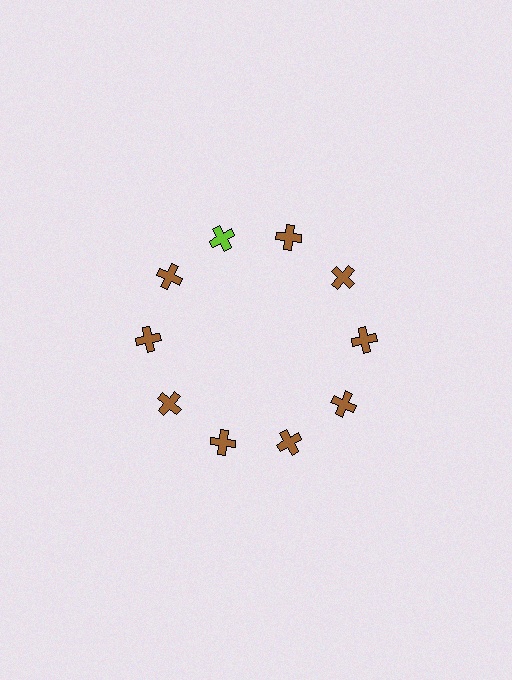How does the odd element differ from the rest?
It has a different color: lime instead of brown.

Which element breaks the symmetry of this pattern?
The lime cross at roughly the 11 o'clock position breaks the symmetry. All other shapes are brown crosses.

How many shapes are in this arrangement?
There are 10 shapes arranged in a ring pattern.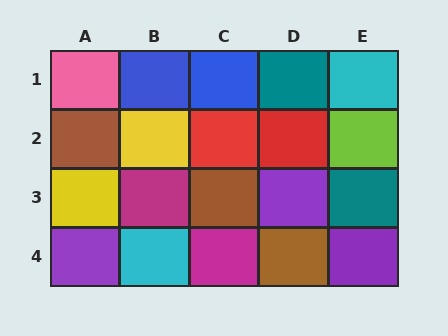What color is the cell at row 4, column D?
Brown.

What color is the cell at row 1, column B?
Blue.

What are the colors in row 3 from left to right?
Yellow, magenta, brown, purple, teal.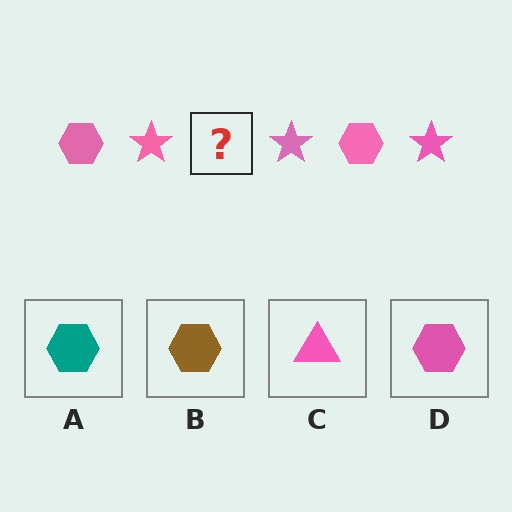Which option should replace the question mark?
Option D.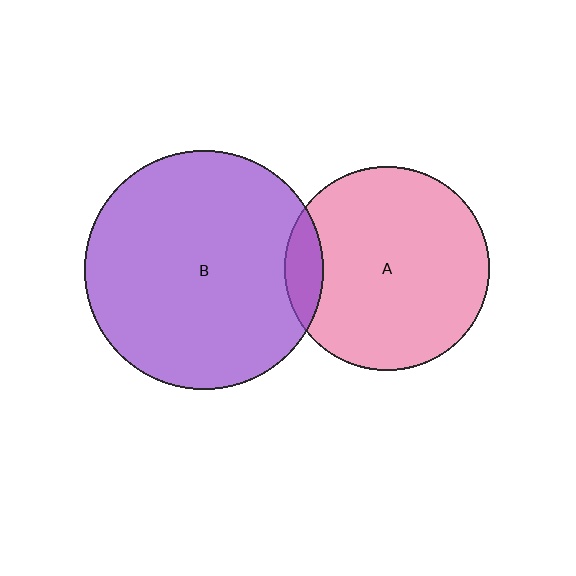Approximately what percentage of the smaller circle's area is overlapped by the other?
Approximately 10%.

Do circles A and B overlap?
Yes.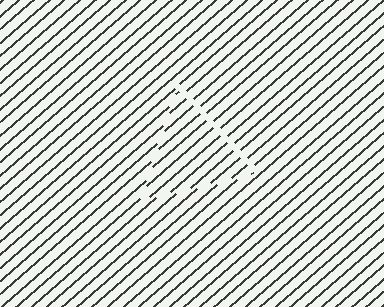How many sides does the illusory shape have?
3 sides — the line-ends trace a triangle.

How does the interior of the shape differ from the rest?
The interior of the shape contains the same grating, shifted by half a period — the contour is defined by the phase discontinuity where line-ends from the inner and outer gratings abut.